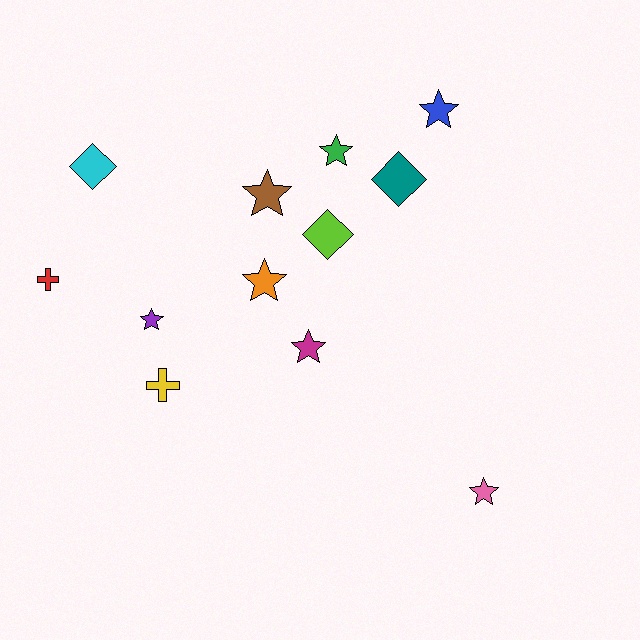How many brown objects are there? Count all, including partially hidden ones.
There is 1 brown object.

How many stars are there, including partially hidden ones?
There are 7 stars.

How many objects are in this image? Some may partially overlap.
There are 12 objects.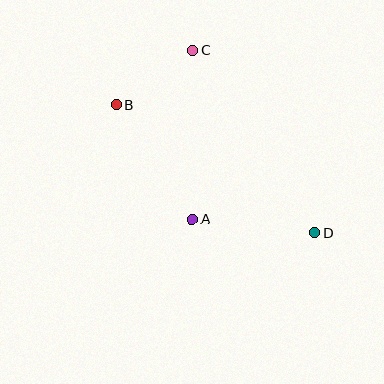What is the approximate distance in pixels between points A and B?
The distance between A and B is approximately 137 pixels.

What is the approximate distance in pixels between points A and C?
The distance between A and C is approximately 169 pixels.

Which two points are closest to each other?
Points B and C are closest to each other.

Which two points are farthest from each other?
Points B and D are farthest from each other.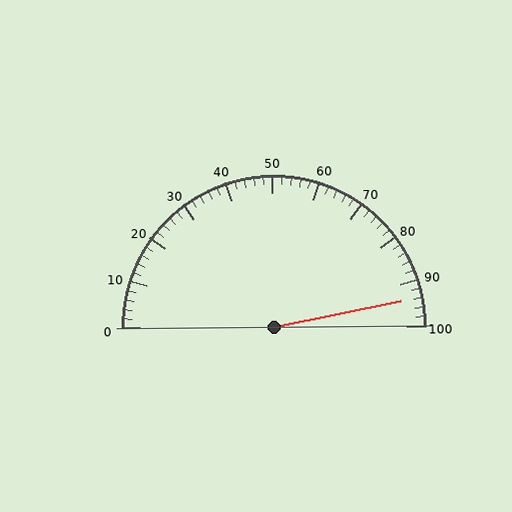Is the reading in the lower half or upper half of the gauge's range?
The reading is in the upper half of the range (0 to 100).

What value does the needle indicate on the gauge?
The needle indicates approximately 94.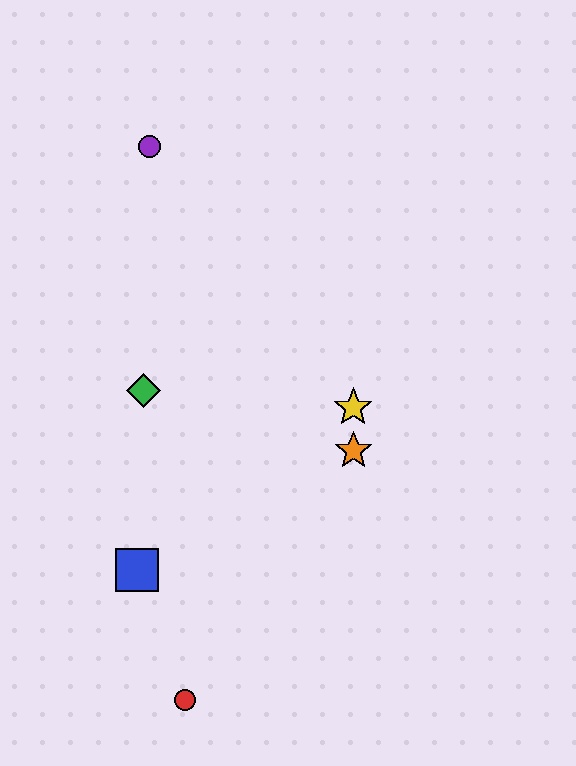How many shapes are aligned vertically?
2 shapes (the yellow star, the orange star) are aligned vertically.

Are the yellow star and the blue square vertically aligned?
No, the yellow star is at x≈353 and the blue square is at x≈137.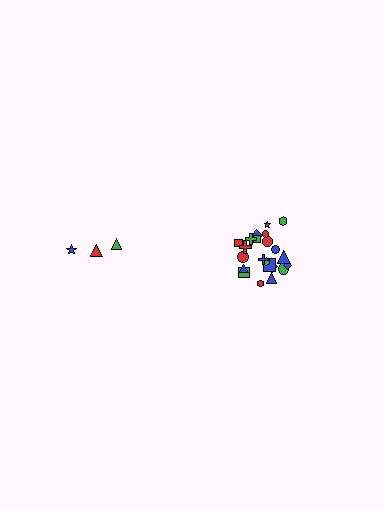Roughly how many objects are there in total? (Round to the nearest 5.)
Roughly 25 objects in total.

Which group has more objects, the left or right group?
The right group.